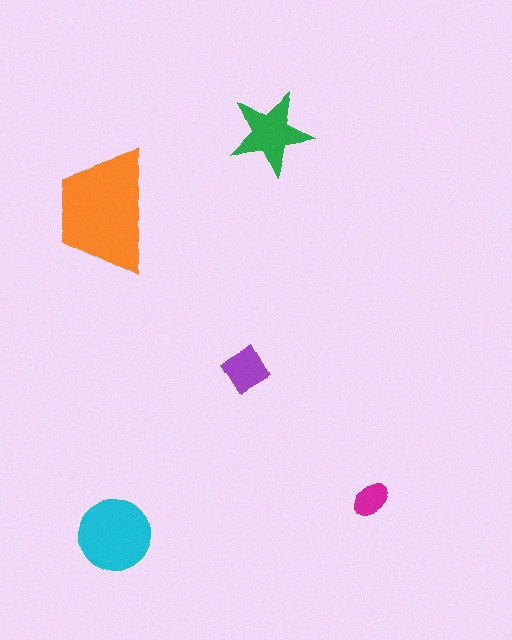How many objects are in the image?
There are 5 objects in the image.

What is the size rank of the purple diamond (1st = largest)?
4th.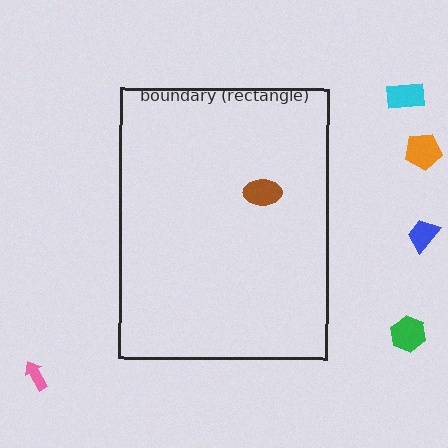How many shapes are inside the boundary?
1 inside, 5 outside.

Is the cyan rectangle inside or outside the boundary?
Outside.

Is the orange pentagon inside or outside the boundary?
Outside.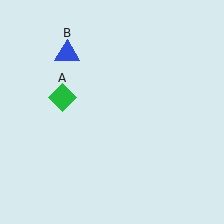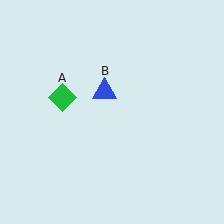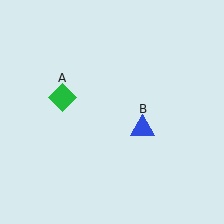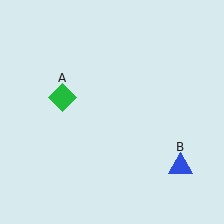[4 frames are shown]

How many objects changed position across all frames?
1 object changed position: blue triangle (object B).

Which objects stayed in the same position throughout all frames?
Green diamond (object A) remained stationary.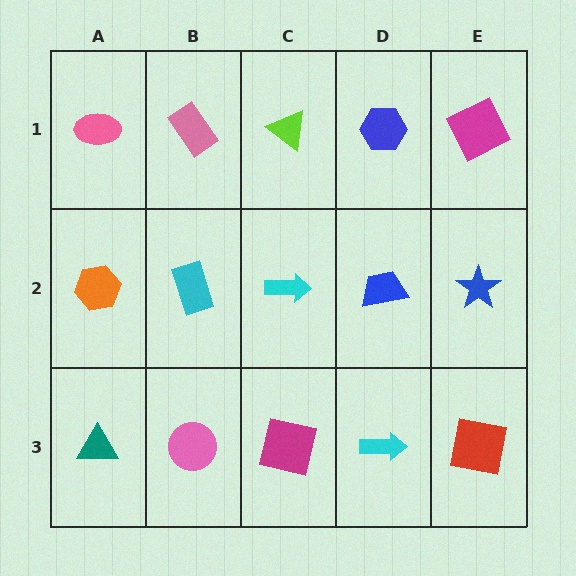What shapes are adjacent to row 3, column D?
A blue trapezoid (row 2, column D), a magenta square (row 3, column C), a red square (row 3, column E).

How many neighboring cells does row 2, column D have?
4.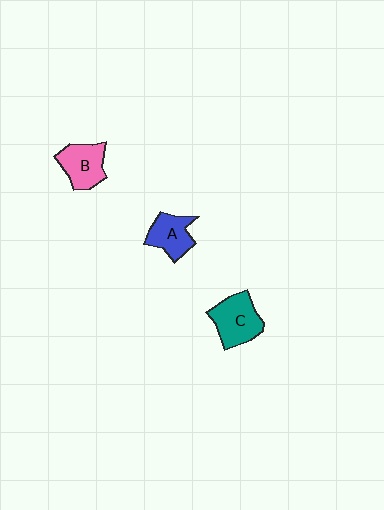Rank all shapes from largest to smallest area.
From largest to smallest: C (teal), B (pink), A (blue).